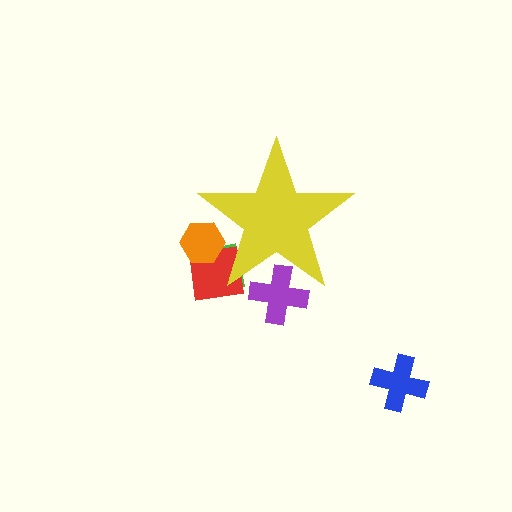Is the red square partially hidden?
Yes, the red square is partially hidden behind the yellow star.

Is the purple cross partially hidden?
Yes, the purple cross is partially hidden behind the yellow star.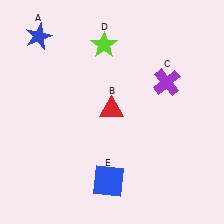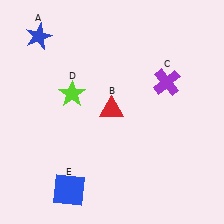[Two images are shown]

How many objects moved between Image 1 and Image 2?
2 objects moved between the two images.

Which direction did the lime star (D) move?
The lime star (D) moved down.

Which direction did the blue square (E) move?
The blue square (E) moved left.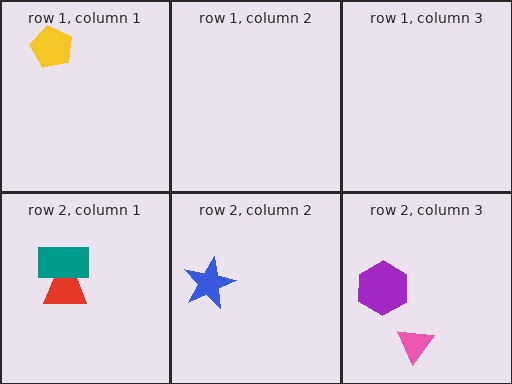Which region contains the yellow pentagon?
The row 1, column 1 region.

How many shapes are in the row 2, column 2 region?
1.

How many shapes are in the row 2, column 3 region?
2.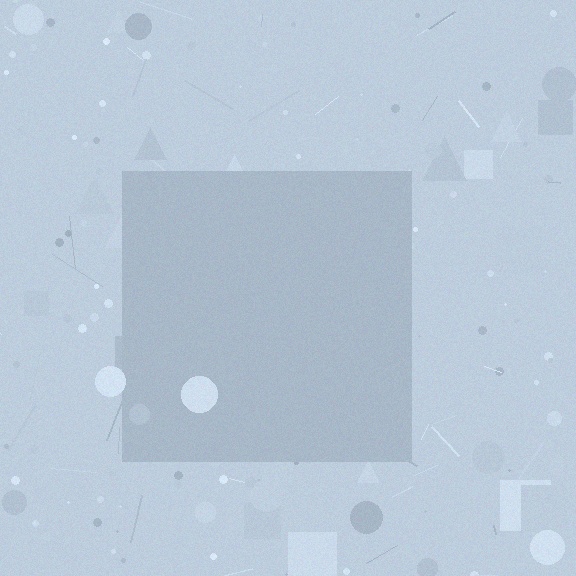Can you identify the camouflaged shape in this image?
The camouflaged shape is a square.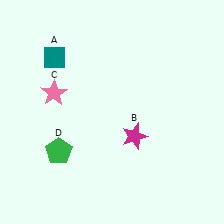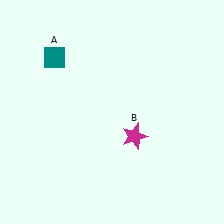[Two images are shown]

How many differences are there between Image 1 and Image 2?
There are 2 differences between the two images.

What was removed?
The pink star (C), the green pentagon (D) were removed in Image 2.